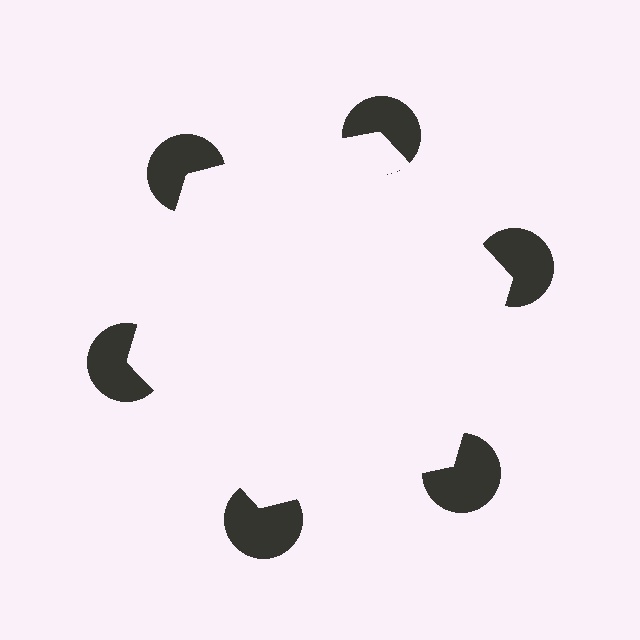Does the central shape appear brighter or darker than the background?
It typically appears slightly brighter than the background, even though no actual brightness change is drawn.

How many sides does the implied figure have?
6 sides.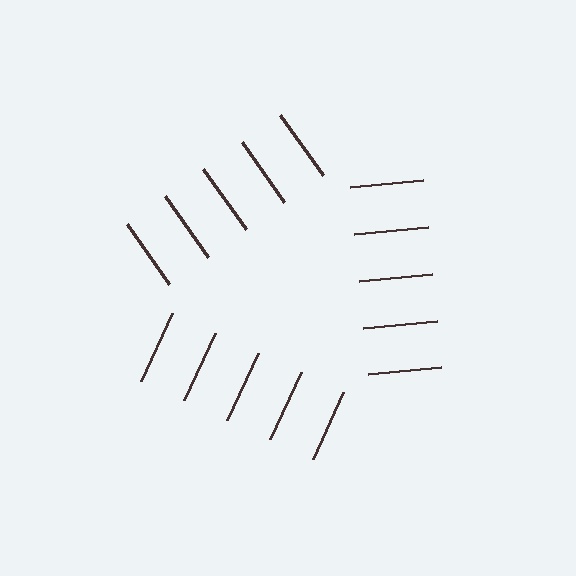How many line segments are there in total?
15 — 5 along each of the 3 edges.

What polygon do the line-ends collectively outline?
An illusory triangle — the line segments terminate on its edges but no continuous stroke is drawn.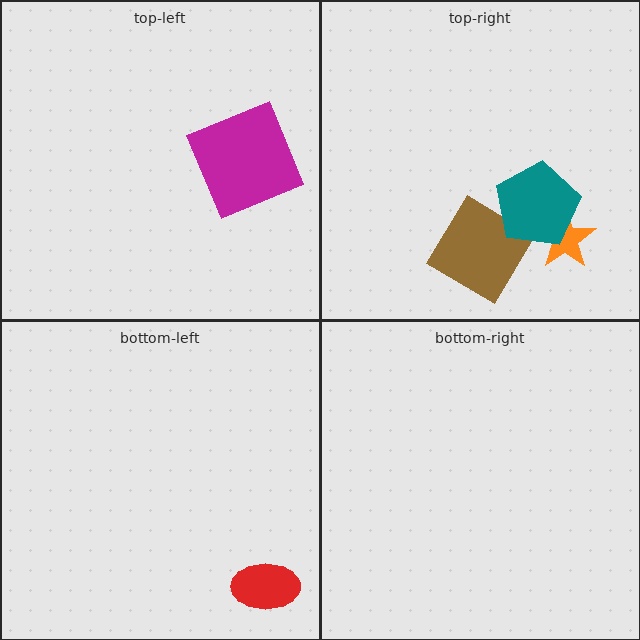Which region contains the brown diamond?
The top-right region.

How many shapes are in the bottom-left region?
1.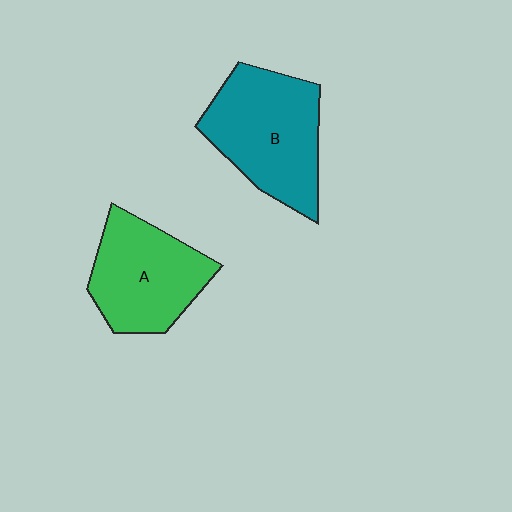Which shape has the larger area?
Shape B (teal).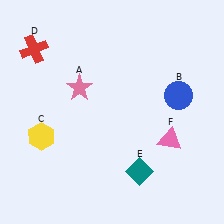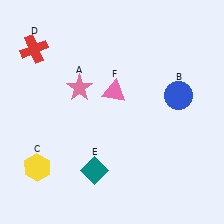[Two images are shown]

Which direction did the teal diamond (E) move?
The teal diamond (E) moved left.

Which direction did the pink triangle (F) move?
The pink triangle (F) moved left.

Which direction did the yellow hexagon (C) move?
The yellow hexagon (C) moved down.